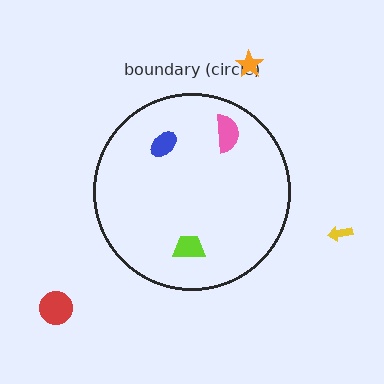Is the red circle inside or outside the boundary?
Outside.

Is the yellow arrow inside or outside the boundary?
Outside.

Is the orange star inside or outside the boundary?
Outside.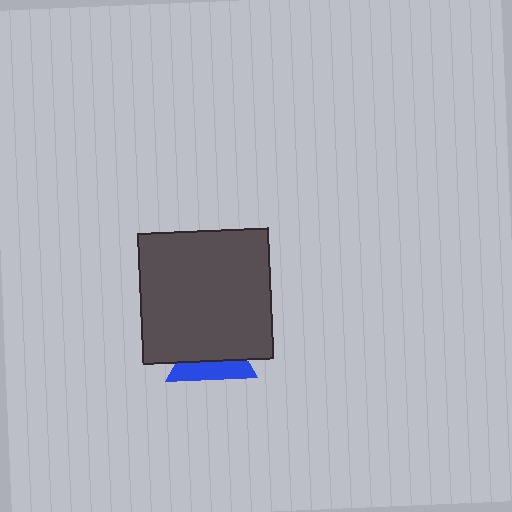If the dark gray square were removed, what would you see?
You would see the complete blue triangle.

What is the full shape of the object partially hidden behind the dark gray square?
The partially hidden object is a blue triangle.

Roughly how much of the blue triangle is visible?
A small part of it is visible (roughly 39%).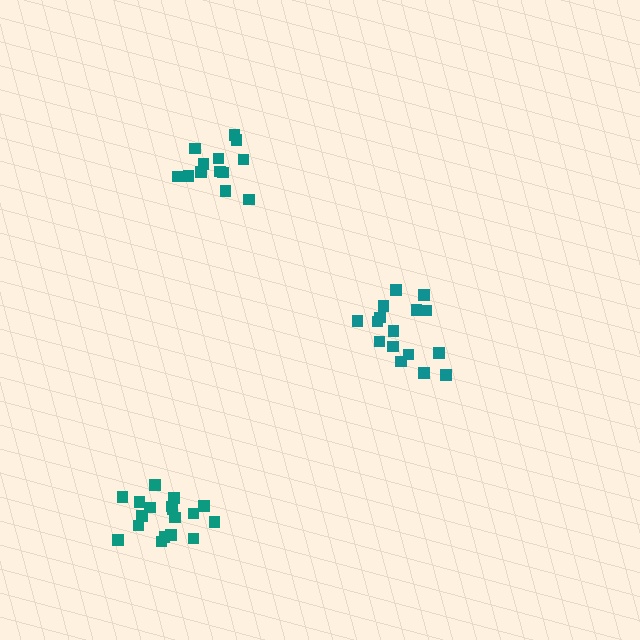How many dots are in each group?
Group 1: 16 dots, Group 2: 13 dots, Group 3: 18 dots (47 total).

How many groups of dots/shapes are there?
There are 3 groups.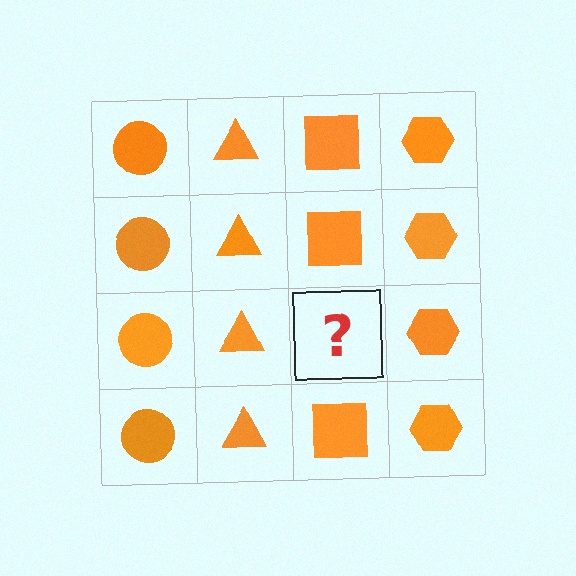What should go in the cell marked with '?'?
The missing cell should contain an orange square.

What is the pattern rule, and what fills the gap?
The rule is that each column has a consistent shape. The gap should be filled with an orange square.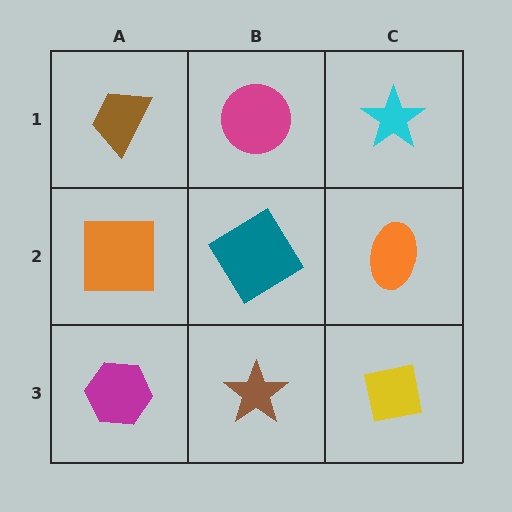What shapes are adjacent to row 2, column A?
A brown trapezoid (row 1, column A), a magenta hexagon (row 3, column A), a teal diamond (row 2, column B).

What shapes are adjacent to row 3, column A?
An orange square (row 2, column A), a brown star (row 3, column B).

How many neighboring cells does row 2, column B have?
4.